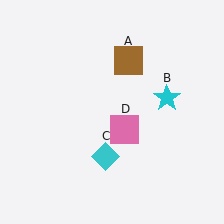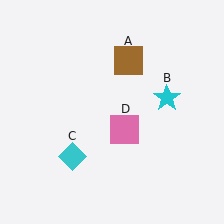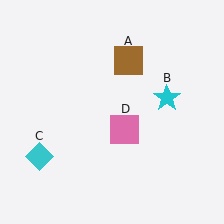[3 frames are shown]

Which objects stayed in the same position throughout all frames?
Brown square (object A) and cyan star (object B) and pink square (object D) remained stationary.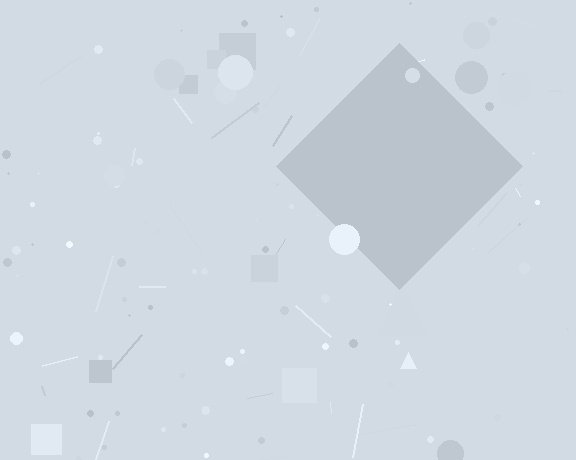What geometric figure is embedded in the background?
A diamond is embedded in the background.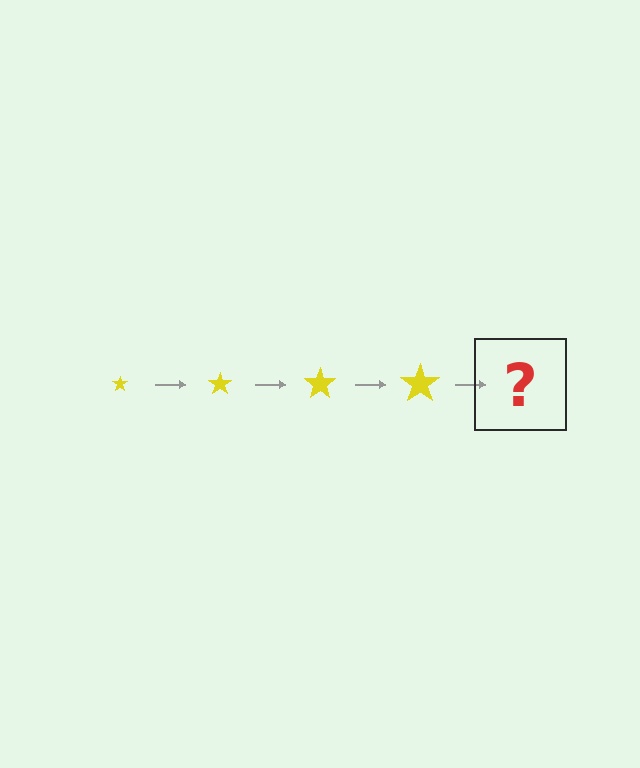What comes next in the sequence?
The next element should be a yellow star, larger than the previous one.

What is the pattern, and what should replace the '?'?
The pattern is that the star gets progressively larger each step. The '?' should be a yellow star, larger than the previous one.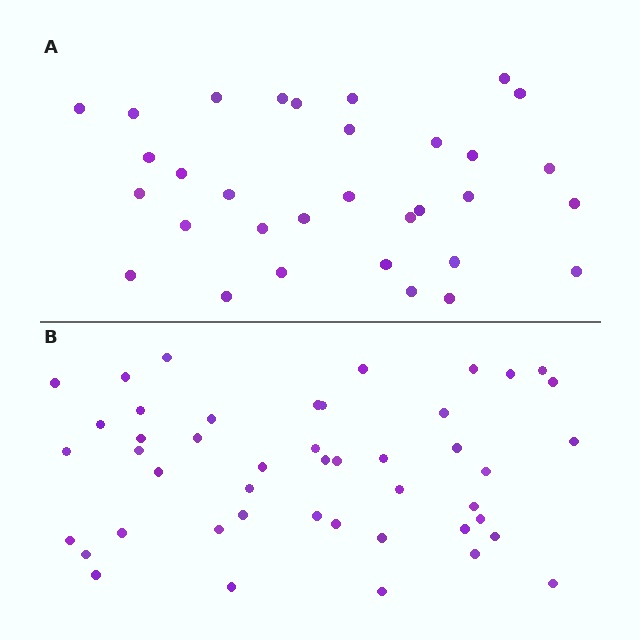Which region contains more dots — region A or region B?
Region B (the bottom region) has more dots.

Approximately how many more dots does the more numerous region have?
Region B has approximately 15 more dots than region A.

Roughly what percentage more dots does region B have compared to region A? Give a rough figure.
About 45% more.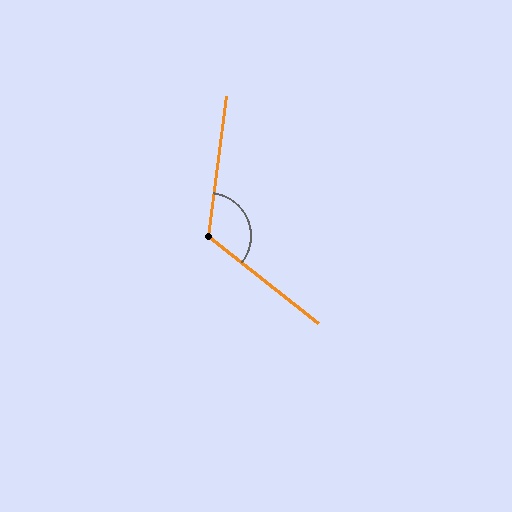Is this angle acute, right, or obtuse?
It is obtuse.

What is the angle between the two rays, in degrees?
Approximately 121 degrees.